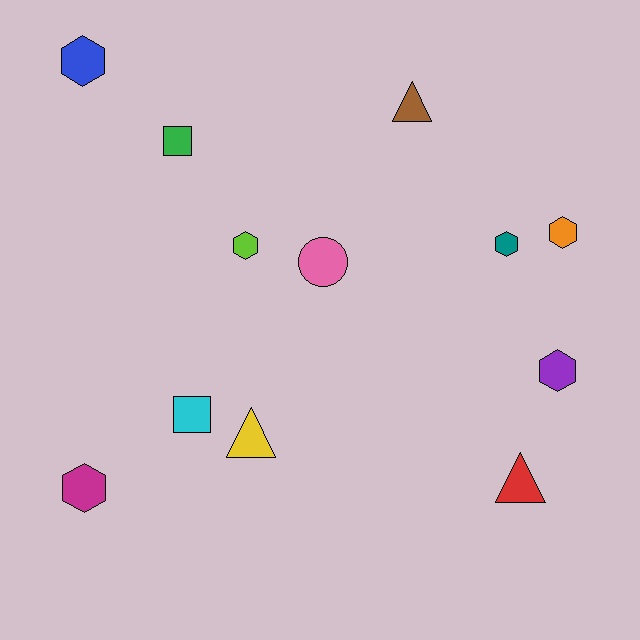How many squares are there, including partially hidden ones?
There are 2 squares.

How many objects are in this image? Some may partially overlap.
There are 12 objects.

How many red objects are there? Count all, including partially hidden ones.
There is 1 red object.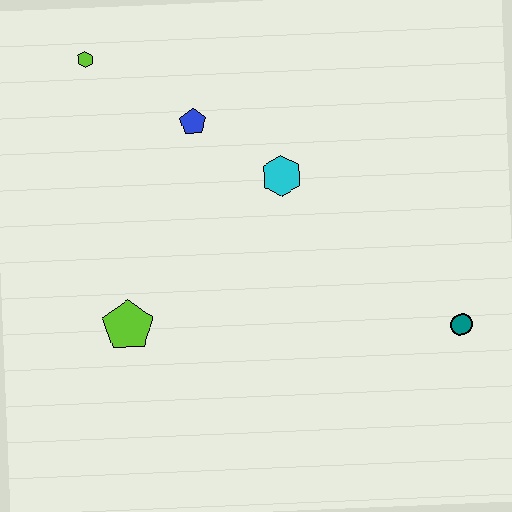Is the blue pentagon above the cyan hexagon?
Yes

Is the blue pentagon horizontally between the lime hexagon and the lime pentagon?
No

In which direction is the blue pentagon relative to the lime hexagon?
The blue pentagon is to the right of the lime hexagon.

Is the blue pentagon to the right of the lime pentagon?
Yes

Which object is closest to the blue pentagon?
The cyan hexagon is closest to the blue pentagon.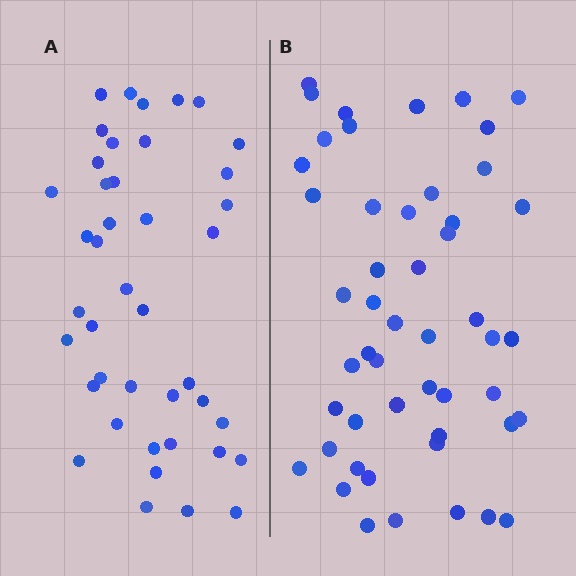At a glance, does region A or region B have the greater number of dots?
Region B (the right region) has more dots.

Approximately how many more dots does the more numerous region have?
Region B has roughly 8 or so more dots than region A.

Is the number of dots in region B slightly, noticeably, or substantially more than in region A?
Region B has only slightly more — the two regions are fairly close. The ratio is roughly 1.2 to 1.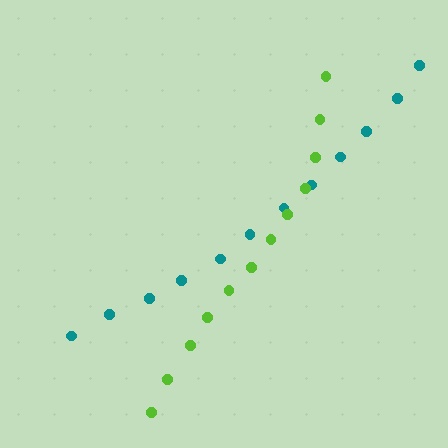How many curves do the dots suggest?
There are 2 distinct paths.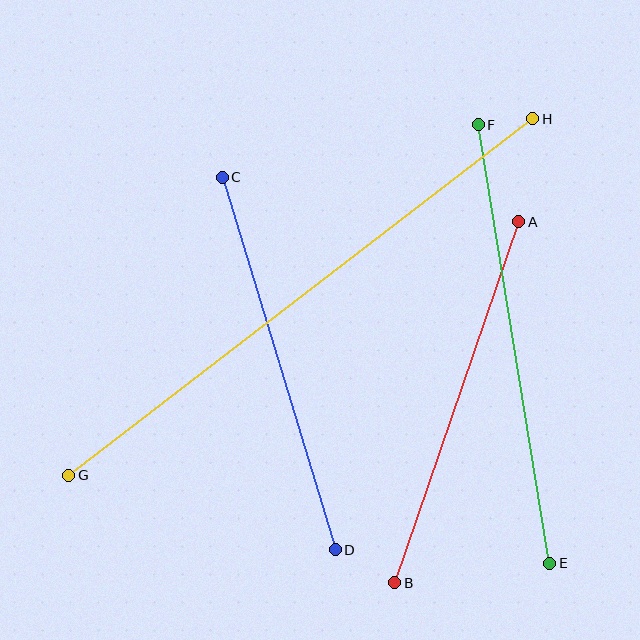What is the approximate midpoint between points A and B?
The midpoint is at approximately (457, 402) pixels.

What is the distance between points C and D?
The distance is approximately 389 pixels.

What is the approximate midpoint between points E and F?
The midpoint is at approximately (514, 344) pixels.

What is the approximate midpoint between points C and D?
The midpoint is at approximately (279, 364) pixels.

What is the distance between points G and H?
The distance is approximately 585 pixels.